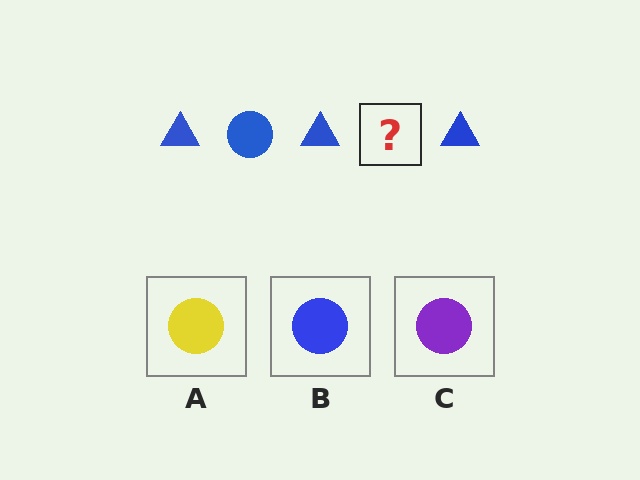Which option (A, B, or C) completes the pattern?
B.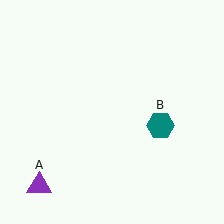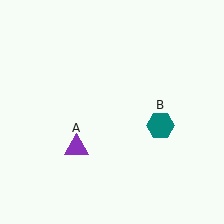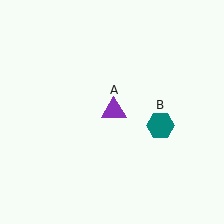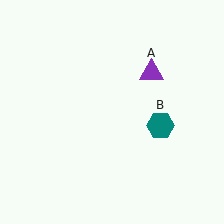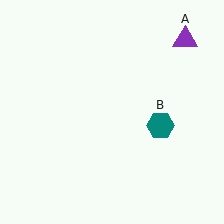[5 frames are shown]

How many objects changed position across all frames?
1 object changed position: purple triangle (object A).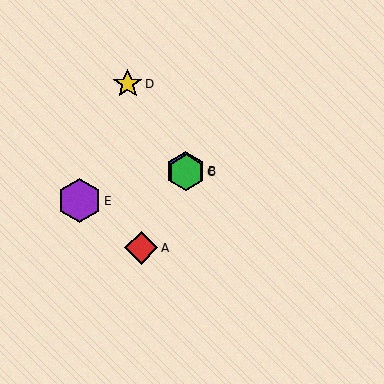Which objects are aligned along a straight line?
Objects B, C, D are aligned along a straight line.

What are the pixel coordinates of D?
Object D is at (128, 84).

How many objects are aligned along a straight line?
3 objects (B, C, D) are aligned along a straight line.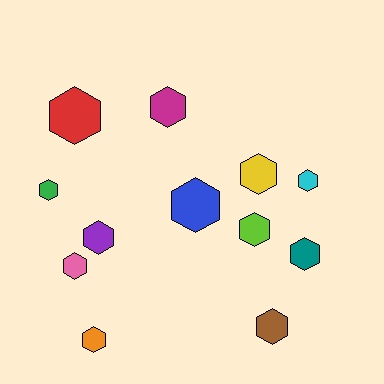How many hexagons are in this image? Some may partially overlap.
There are 12 hexagons.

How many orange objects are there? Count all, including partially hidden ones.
There is 1 orange object.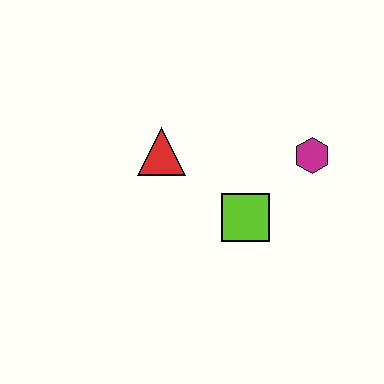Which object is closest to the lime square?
The magenta hexagon is closest to the lime square.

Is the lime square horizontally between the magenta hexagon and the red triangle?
Yes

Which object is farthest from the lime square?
The red triangle is farthest from the lime square.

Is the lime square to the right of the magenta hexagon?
No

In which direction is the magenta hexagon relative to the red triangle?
The magenta hexagon is to the right of the red triangle.